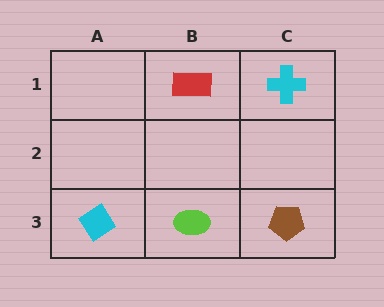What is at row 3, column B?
A lime ellipse.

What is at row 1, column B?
A red rectangle.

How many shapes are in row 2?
0 shapes.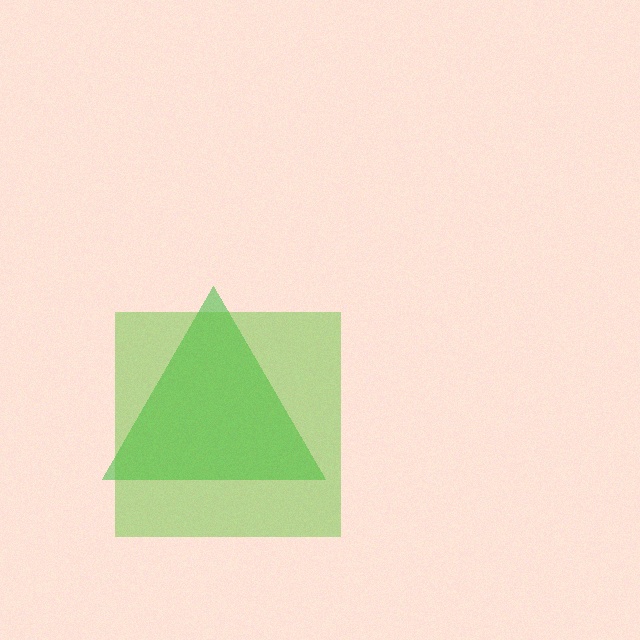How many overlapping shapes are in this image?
There are 2 overlapping shapes in the image.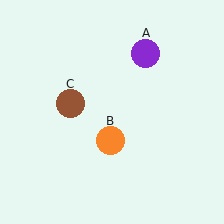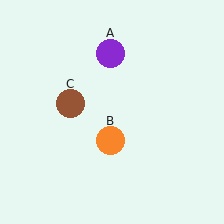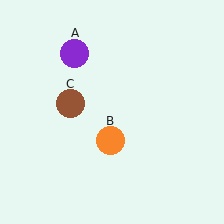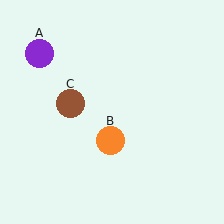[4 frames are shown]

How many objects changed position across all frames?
1 object changed position: purple circle (object A).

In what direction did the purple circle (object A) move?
The purple circle (object A) moved left.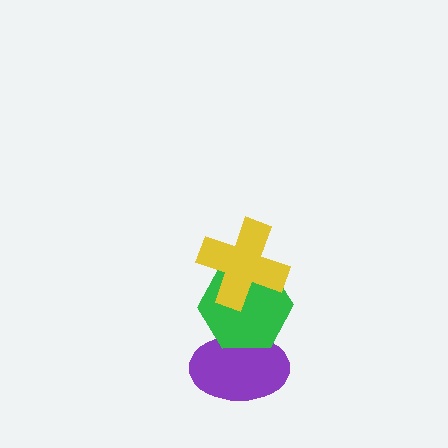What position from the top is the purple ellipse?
The purple ellipse is 3rd from the top.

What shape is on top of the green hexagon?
The yellow cross is on top of the green hexagon.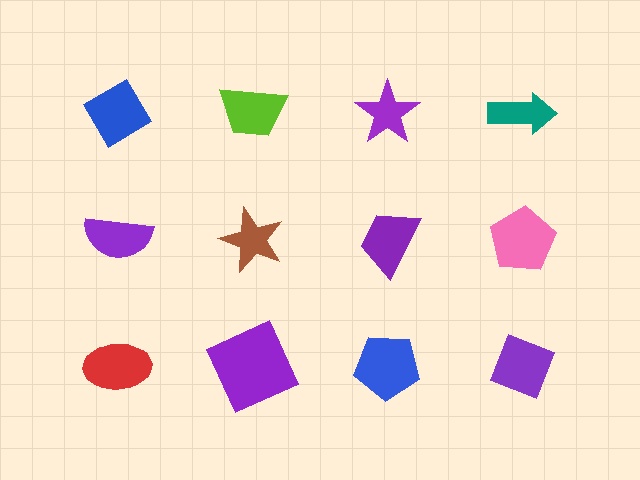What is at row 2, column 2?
A brown star.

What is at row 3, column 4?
A purple diamond.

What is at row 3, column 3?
A blue pentagon.